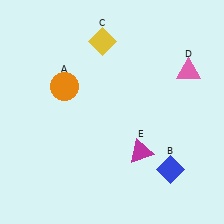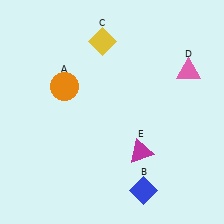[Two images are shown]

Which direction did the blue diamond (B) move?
The blue diamond (B) moved left.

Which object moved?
The blue diamond (B) moved left.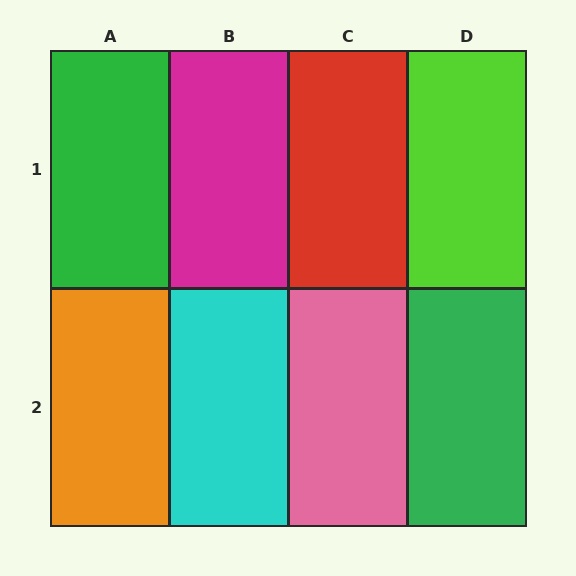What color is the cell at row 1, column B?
Magenta.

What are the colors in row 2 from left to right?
Orange, cyan, pink, green.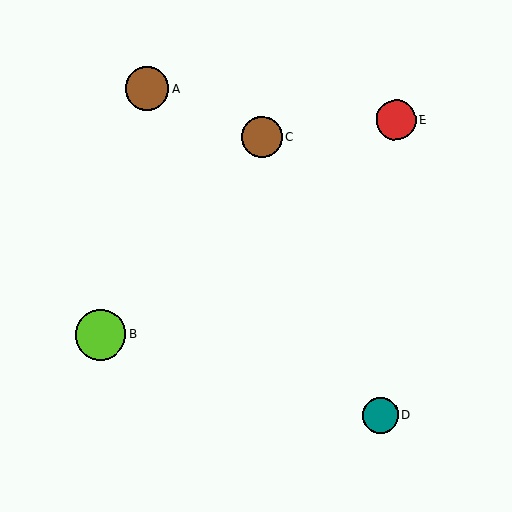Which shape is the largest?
The lime circle (labeled B) is the largest.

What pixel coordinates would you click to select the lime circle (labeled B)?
Click at (100, 335) to select the lime circle B.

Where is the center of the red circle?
The center of the red circle is at (396, 120).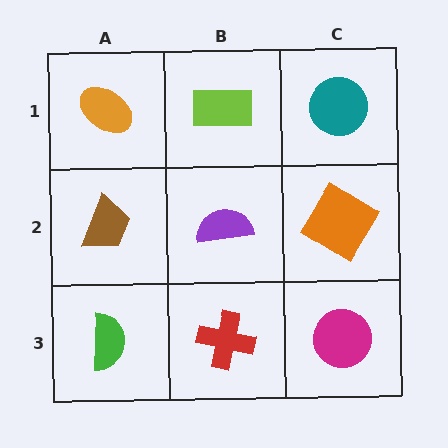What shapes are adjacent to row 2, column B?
A lime rectangle (row 1, column B), a red cross (row 3, column B), a brown trapezoid (row 2, column A), an orange diamond (row 2, column C).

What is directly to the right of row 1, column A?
A lime rectangle.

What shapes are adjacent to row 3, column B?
A purple semicircle (row 2, column B), a green semicircle (row 3, column A), a magenta circle (row 3, column C).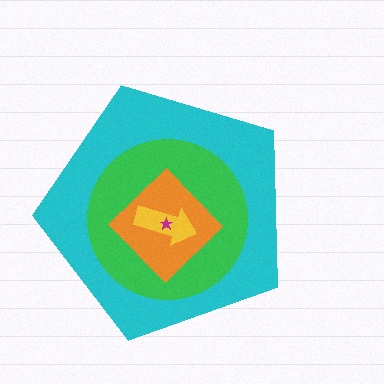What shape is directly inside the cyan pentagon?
The green circle.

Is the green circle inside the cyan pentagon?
Yes.